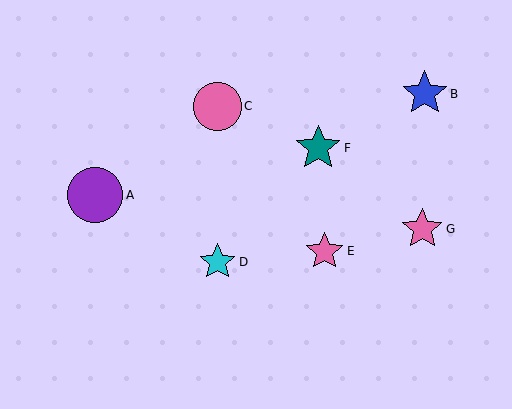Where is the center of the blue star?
The center of the blue star is at (425, 94).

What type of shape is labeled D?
Shape D is a cyan star.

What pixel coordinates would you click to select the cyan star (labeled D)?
Click at (217, 262) to select the cyan star D.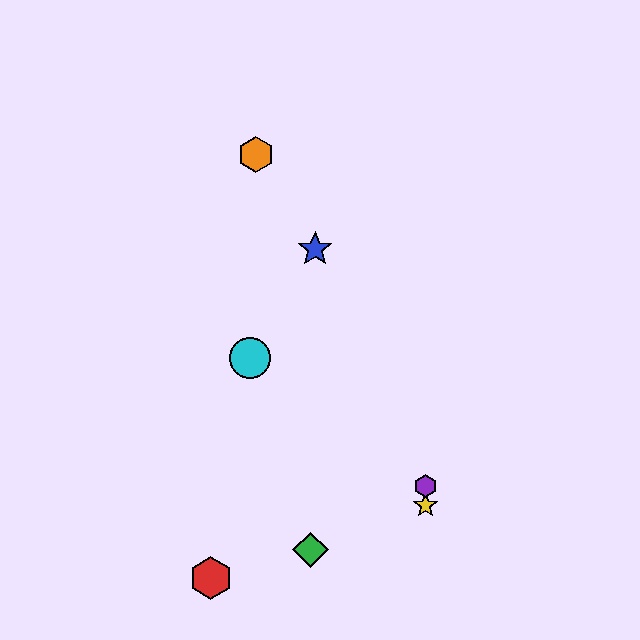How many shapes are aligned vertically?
2 shapes (the yellow star, the purple hexagon) are aligned vertically.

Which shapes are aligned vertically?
The yellow star, the purple hexagon are aligned vertically.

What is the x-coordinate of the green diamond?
The green diamond is at x≈311.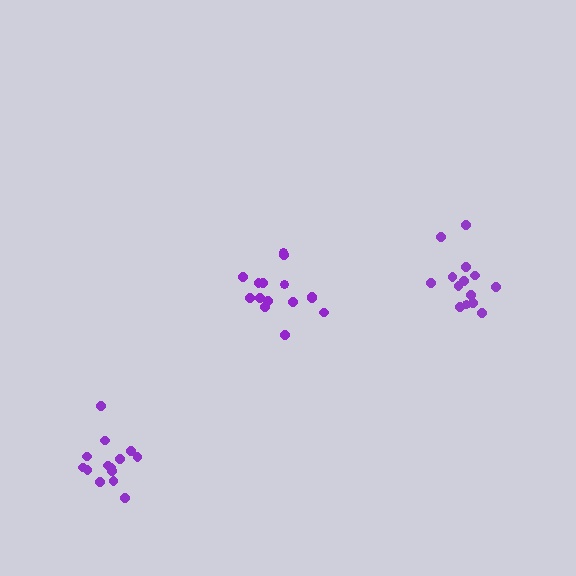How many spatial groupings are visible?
There are 3 spatial groupings.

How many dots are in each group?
Group 1: 14 dots, Group 2: 15 dots, Group 3: 14 dots (43 total).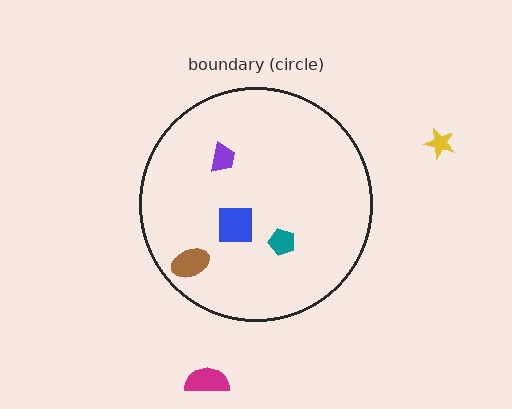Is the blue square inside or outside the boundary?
Inside.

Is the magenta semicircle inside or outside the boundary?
Outside.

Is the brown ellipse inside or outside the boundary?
Inside.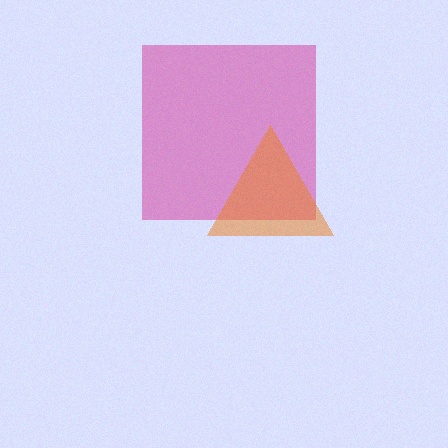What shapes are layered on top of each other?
The layered shapes are: a magenta square, an orange triangle.